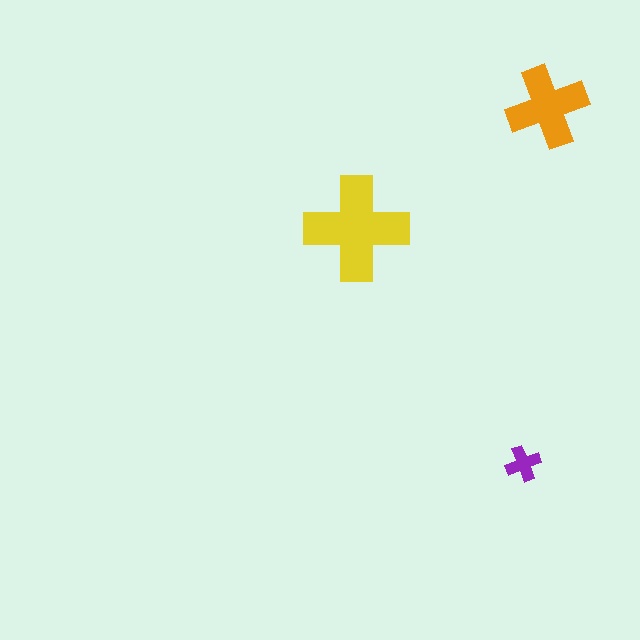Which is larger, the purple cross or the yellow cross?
The yellow one.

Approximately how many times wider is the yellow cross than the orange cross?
About 1.5 times wider.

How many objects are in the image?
There are 3 objects in the image.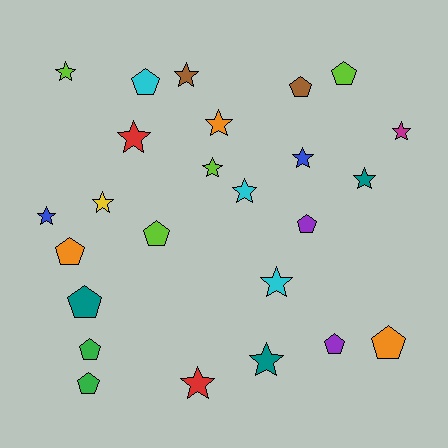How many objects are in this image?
There are 25 objects.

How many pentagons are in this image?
There are 11 pentagons.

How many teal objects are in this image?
There are 3 teal objects.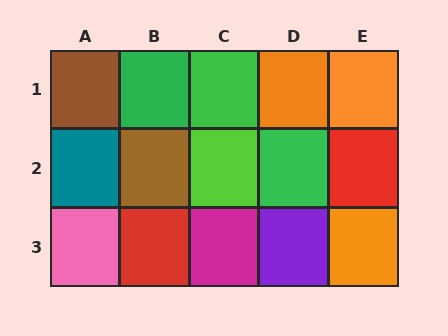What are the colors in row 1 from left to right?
Brown, green, green, orange, orange.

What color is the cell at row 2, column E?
Red.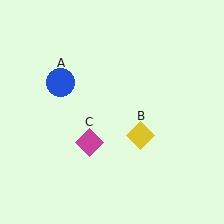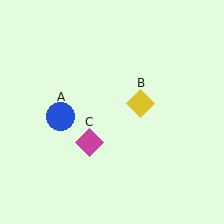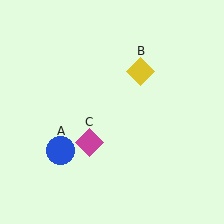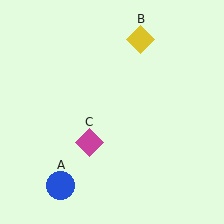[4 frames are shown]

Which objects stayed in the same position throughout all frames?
Magenta diamond (object C) remained stationary.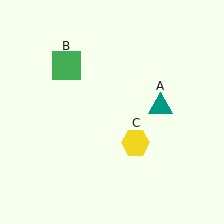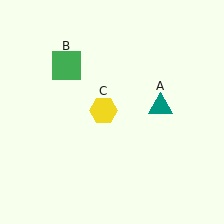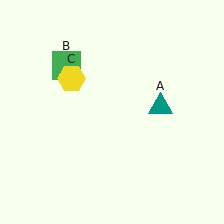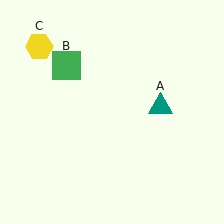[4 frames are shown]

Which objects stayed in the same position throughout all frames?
Teal triangle (object A) and green square (object B) remained stationary.